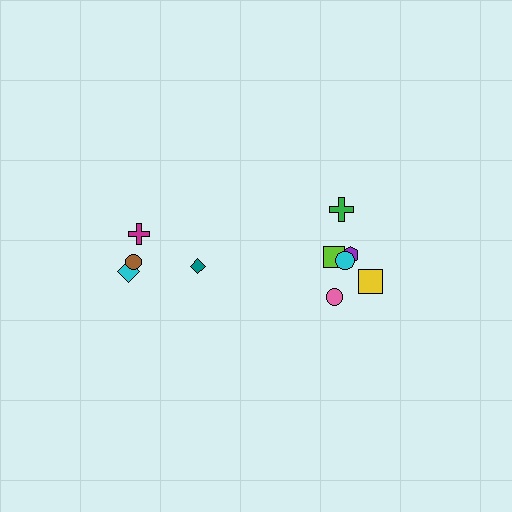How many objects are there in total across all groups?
There are 10 objects.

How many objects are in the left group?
There are 4 objects.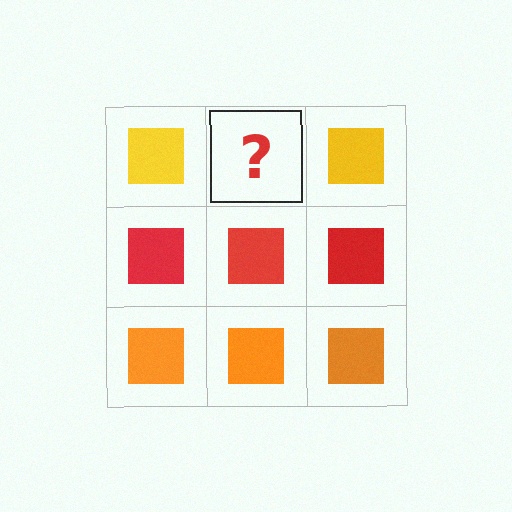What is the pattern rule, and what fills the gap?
The rule is that each row has a consistent color. The gap should be filled with a yellow square.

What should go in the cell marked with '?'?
The missing cell should contain a yellow square.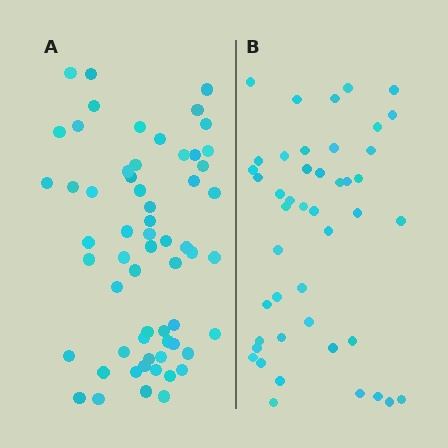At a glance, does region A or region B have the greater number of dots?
Region A (the left region) has more dots.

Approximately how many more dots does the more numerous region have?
Region A has approximately 15 more dots than region B.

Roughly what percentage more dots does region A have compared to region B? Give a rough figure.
About 35% more.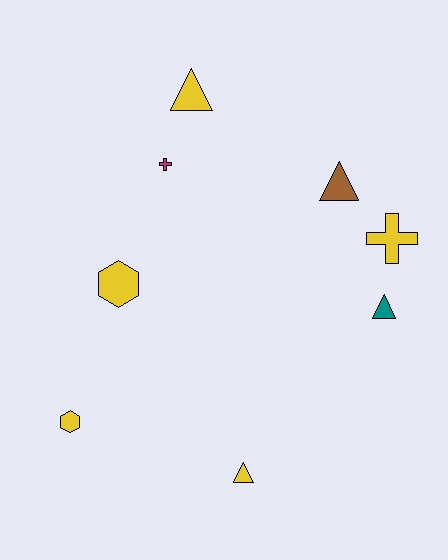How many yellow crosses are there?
There is 1 yellow cross.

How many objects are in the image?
There are 8 objects.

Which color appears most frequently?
Yellow, with 5 objects.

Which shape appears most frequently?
Triangle, with 4 objects.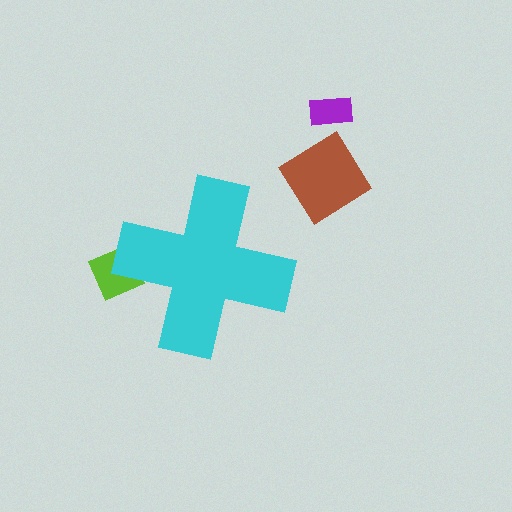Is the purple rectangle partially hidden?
No, the purple rectangle is fully visible.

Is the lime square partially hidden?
Yes, the lime square is partially hidden behind the cyan cross.